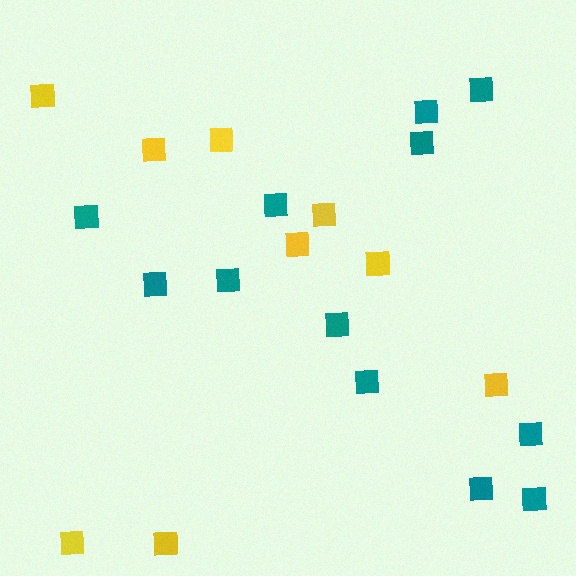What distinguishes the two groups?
There are 2 groups: one group of yellow squares (9) and one group of teal squares (12).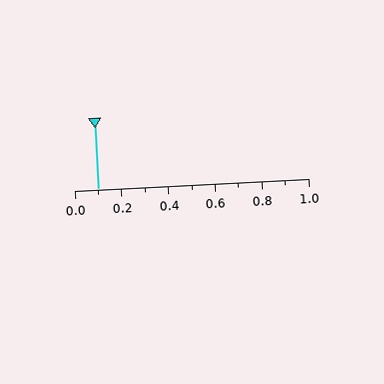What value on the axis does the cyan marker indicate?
The marker indicates approximately 0.1.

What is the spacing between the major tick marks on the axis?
The major ticks are spaced 0.2 apart.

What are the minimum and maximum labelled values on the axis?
The axis runs from 0.0 to 1.0.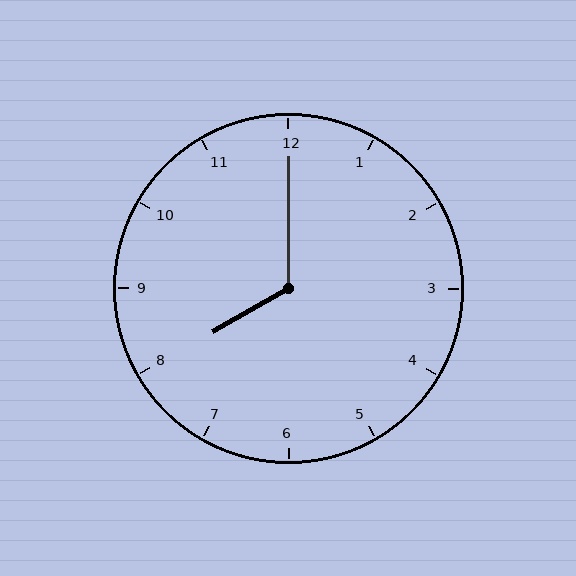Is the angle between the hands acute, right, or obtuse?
It is obtuse.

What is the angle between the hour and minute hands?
Approximately 120 degrees.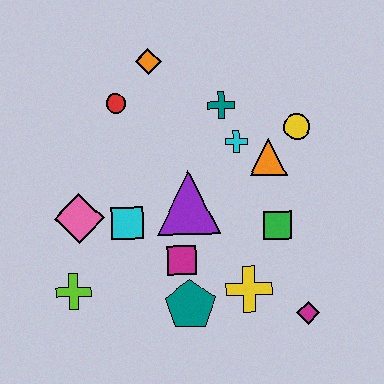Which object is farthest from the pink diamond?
The magenta diamond is farthest from the pink diamond.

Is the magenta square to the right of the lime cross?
Yes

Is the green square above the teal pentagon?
Yes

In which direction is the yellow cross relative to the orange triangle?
The yellow cross is below the orange triangle.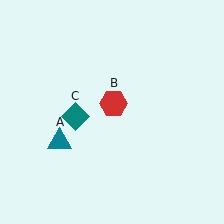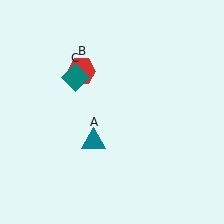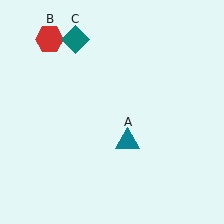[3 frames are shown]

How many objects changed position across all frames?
3 objects changed position: teal triangle (object A), red hexagon (object B), teal diamond (object C).